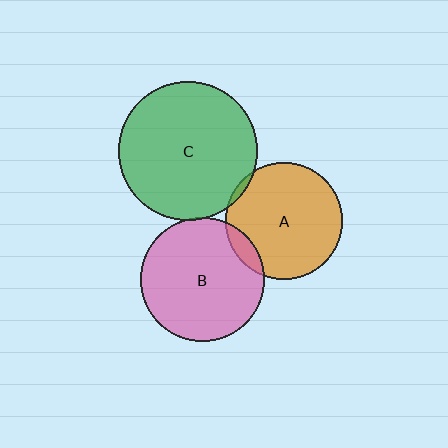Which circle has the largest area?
Circle C (green).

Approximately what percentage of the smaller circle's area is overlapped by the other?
Approximately 5%.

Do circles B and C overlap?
Yes.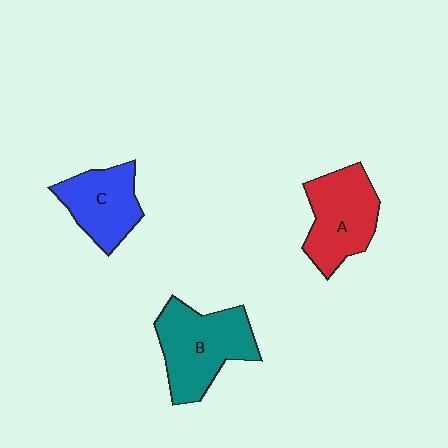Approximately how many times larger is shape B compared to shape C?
Approximately 1.4 times.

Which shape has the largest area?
Shape B (teal).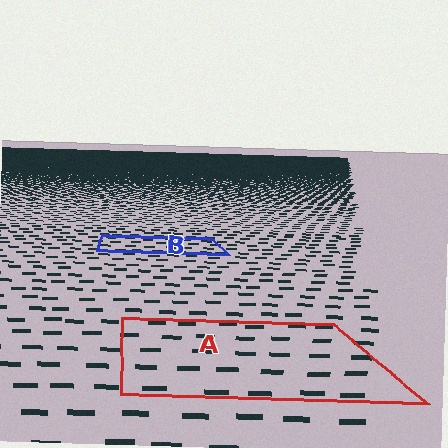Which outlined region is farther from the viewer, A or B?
Region B is farther from the viewer — the texture elements inside it appear smaller and more densely packed.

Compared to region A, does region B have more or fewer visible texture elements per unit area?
Region B has more texture elements per unit area — they are packed more densely because it is farther away.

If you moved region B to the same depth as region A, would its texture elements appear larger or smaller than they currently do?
They would appear larger. At a closer depth, the same texture elements are projected at a bigger on-screen size.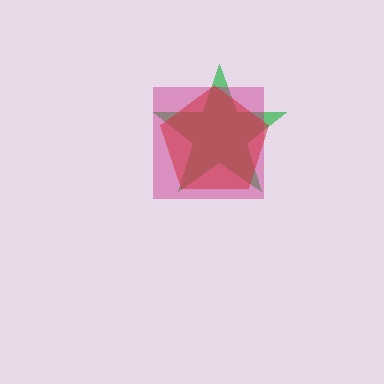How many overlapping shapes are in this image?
There are 3 overlapping shapes in the image.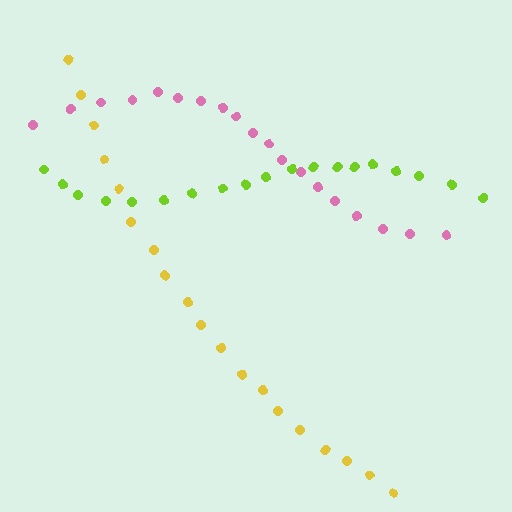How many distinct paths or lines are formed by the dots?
There are 3 distinct paths.